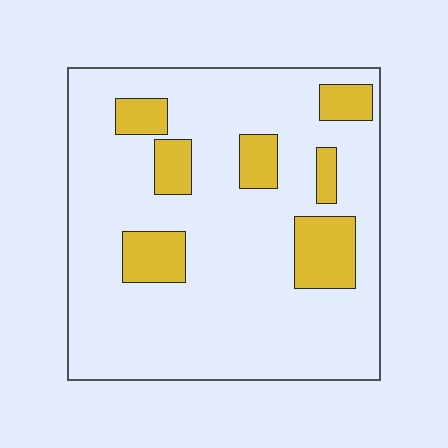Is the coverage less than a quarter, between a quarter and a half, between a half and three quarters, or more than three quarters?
Less than a quarter.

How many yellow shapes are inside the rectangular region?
7.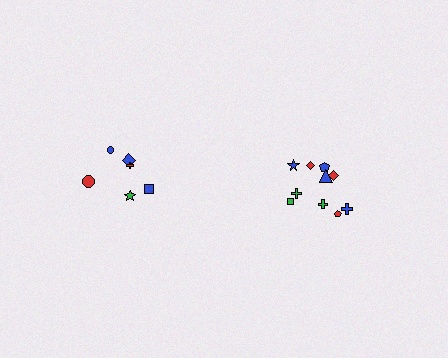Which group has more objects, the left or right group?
The right group.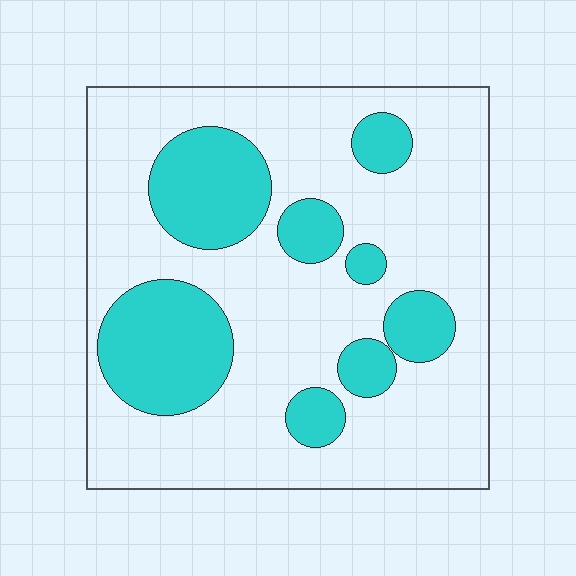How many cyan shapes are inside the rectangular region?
8.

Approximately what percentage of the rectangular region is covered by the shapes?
Approximately 25%.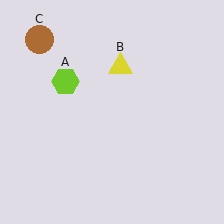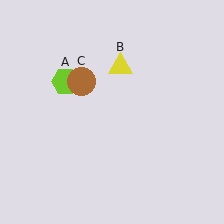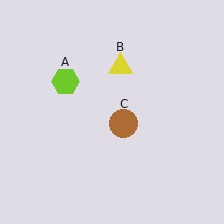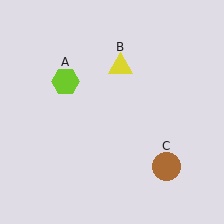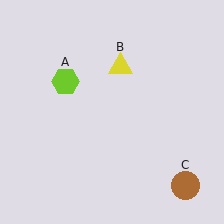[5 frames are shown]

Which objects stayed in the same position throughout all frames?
Lime hexagon (object A) and yellow triangle (object B) remained stationary.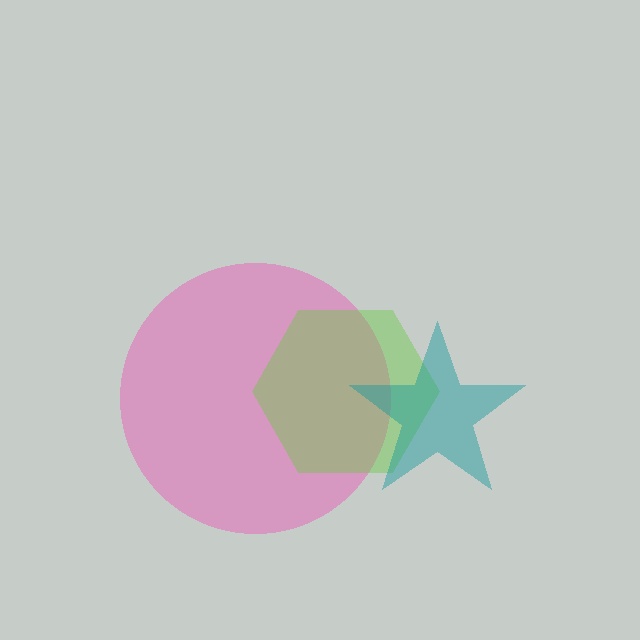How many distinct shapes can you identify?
There are 3 distinct shapes: a pink circle, a lime hexagon, a teal star.